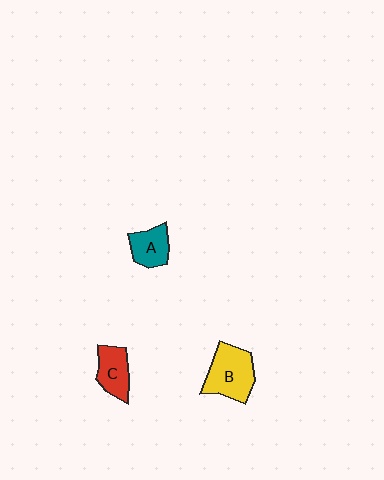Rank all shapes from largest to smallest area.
From largest to smallest: B (yellow), C (red), A (teal).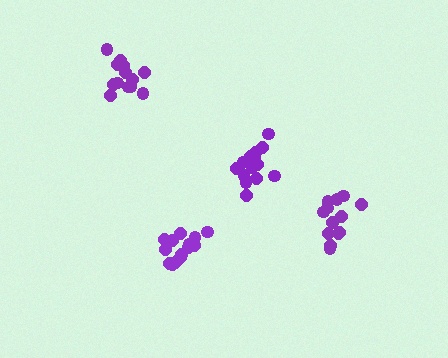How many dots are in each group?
Group 1: 14 dots, Group 2: 13 dots, Group 3: 16 dots, Group 4: 14 dots (57 total).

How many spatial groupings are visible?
There are 4 spatial groupings.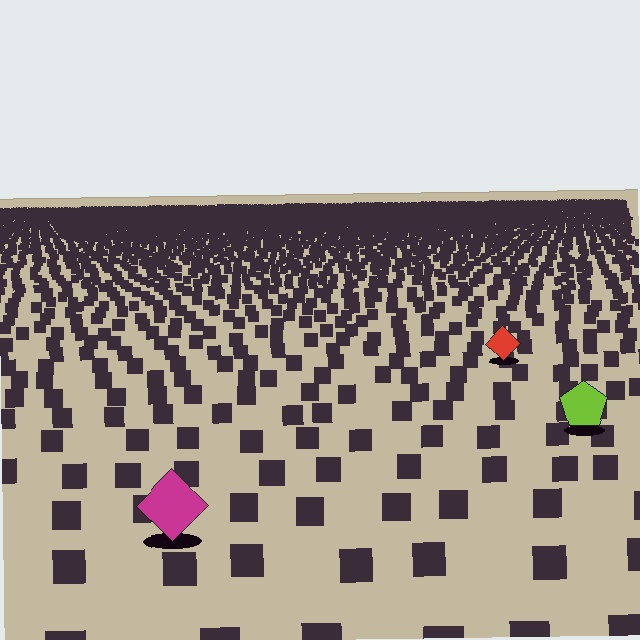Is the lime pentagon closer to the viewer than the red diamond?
Yes. The lime pentagon is closer — you can tell from the texture gradient: the ground texture is coarser near it.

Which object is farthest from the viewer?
The red diamond is farthest from the viewer. It appears smaller and the ground texture around it is denser.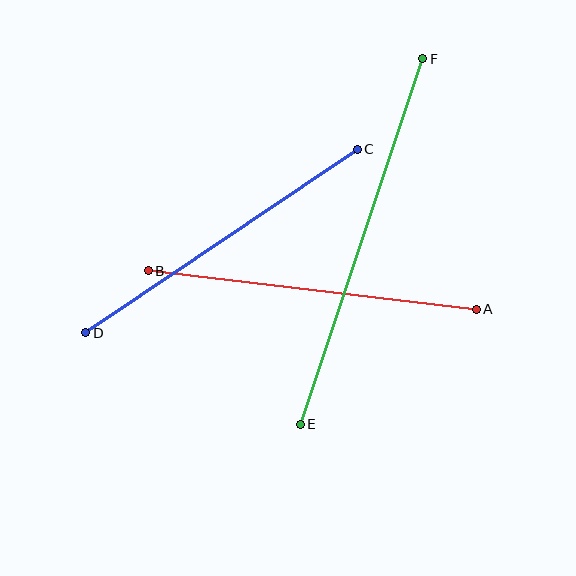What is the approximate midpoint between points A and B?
The midpoint is at approximately (312, 290) pixels.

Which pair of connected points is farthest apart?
Points E and F are farthest apart.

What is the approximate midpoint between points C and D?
The midpoint is at approximately (221, 241) pixels.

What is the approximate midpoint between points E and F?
The midpoint is at approximately (362, 242) pixels.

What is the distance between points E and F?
The distance is approximately 386 pixels.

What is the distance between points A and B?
The distance is approximately 330 pixels.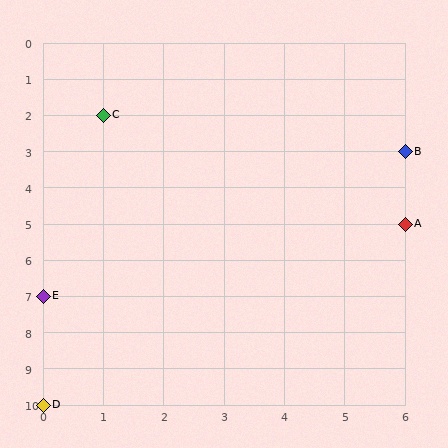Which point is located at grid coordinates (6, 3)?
Point B is at (6, 3).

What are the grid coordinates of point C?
Point C is at grid coordinates (1, 2).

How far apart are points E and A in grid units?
Points E and A are 6 columns and 2 rows apart (about 6.3 grid units diagonally).